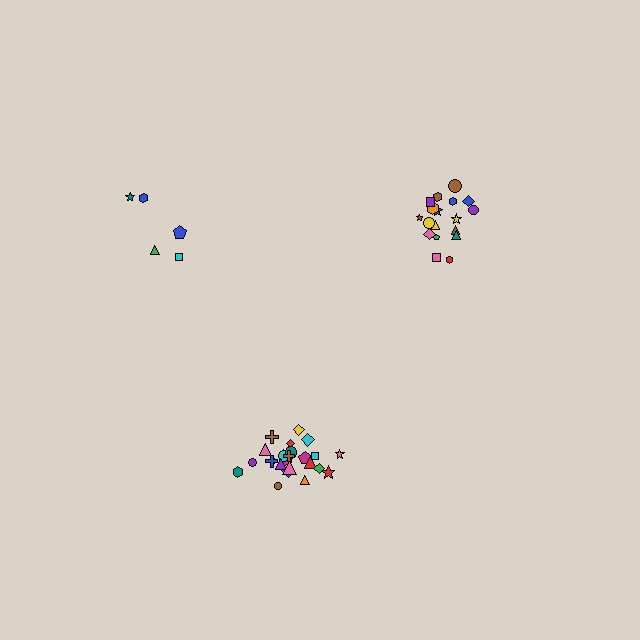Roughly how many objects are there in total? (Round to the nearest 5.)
Roughly 50 objects in total.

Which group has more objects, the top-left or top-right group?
The top-right group.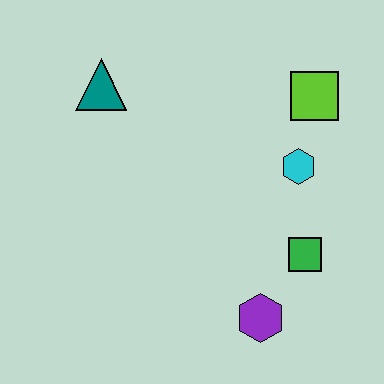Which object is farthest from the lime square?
The purple hexagon is farthest from the lime square.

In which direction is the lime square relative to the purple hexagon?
The lime square is above the purple hexagon.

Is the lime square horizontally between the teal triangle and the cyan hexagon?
No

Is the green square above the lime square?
No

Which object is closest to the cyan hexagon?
The lime square is closest to the cyan hexagon.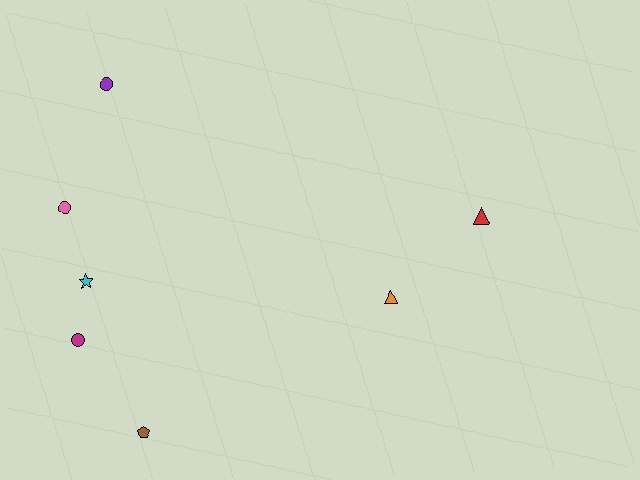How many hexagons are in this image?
There are no hexagons.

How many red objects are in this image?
There is 1 red object.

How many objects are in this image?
There are 7 objects.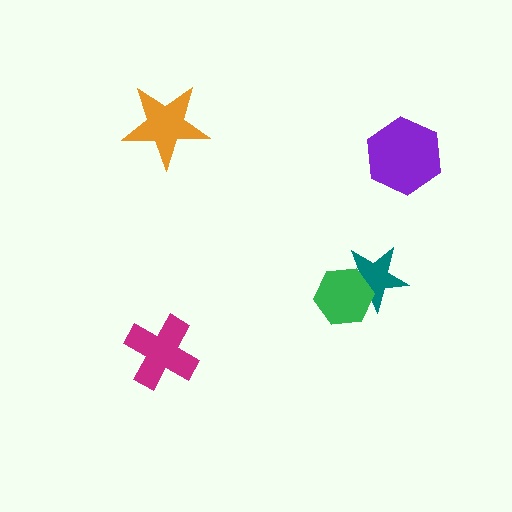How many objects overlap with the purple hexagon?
0 objects overlap with the purple hexagon.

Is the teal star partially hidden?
Yes, it is partially covered by another shape.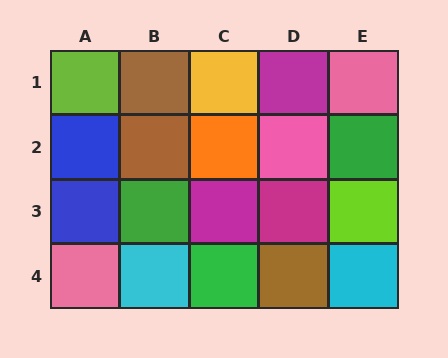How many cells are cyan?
2 cells are cyan.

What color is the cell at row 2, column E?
Green.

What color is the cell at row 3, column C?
Magenta.